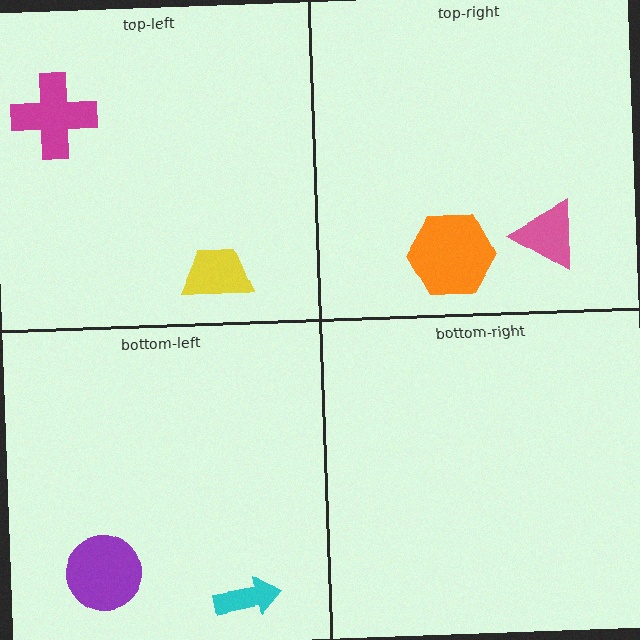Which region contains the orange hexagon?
The top-right region.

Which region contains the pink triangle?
The top-right region.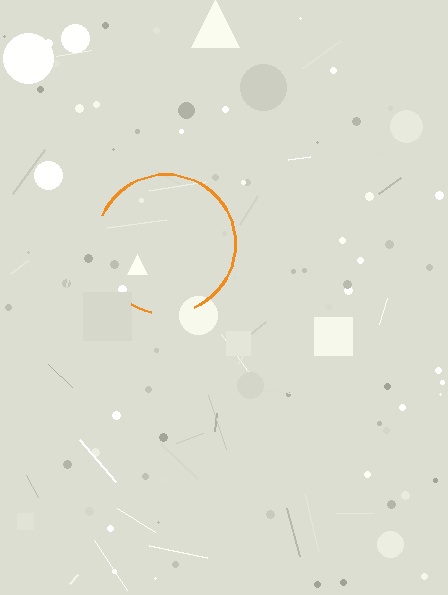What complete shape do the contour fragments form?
The contour fragments form a circle.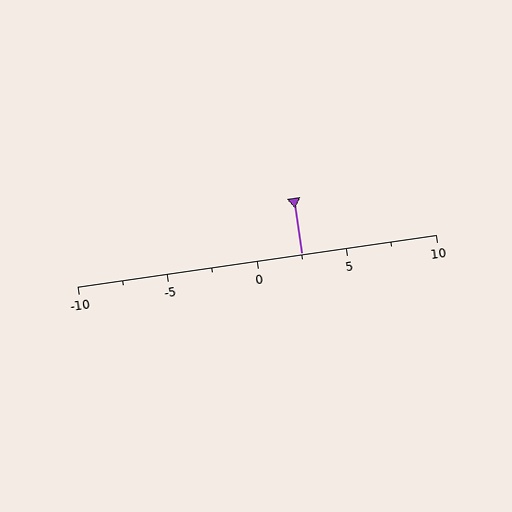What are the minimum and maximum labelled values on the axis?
The axis runs from -10 to 10.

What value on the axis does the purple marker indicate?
The marker indicates approximately 2.5.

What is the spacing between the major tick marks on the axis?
The major ticks are spaced 5 apart.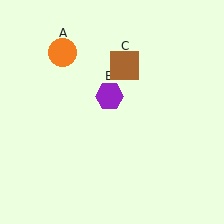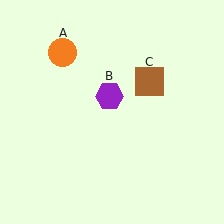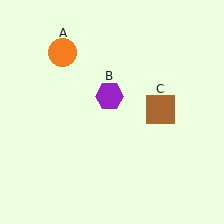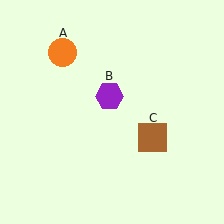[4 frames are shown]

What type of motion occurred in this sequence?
The brown square (object C) rotated clockwise around the center of the scene.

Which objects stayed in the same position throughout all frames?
Orange circle (object A) and purple hexagon (object B) remained stationary.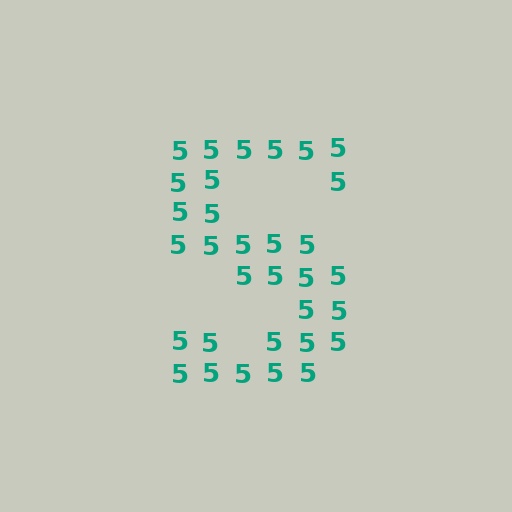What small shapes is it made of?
It is made of small digit 5's.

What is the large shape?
The large shape is the letter S.